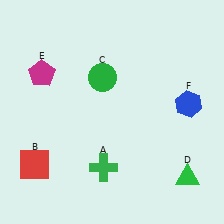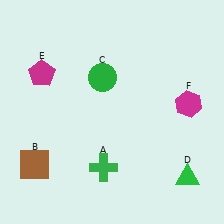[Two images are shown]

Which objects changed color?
B changed from red to brown. F changed from blue to magenta.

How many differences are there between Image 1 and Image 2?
There are 2 differences between the two images.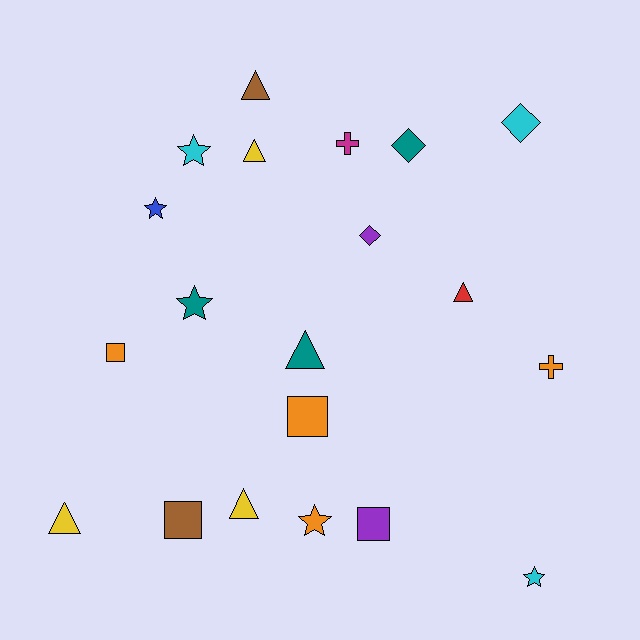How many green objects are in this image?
There are no green objects.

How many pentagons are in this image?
There are no pentagons.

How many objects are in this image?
There are 20 objects.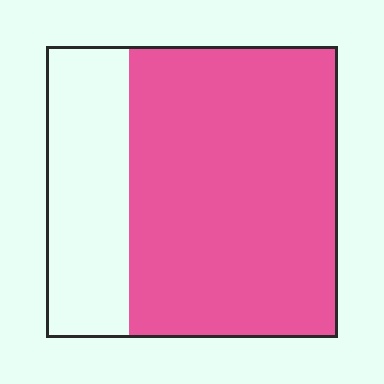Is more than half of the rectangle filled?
Yes.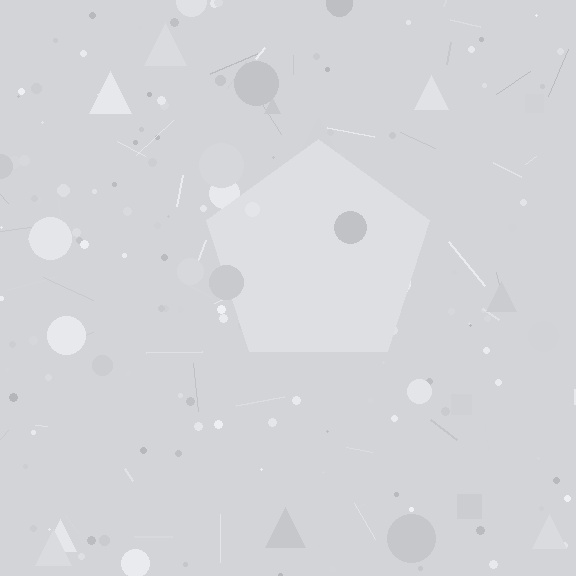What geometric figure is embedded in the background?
A pentagon is embedded in the background.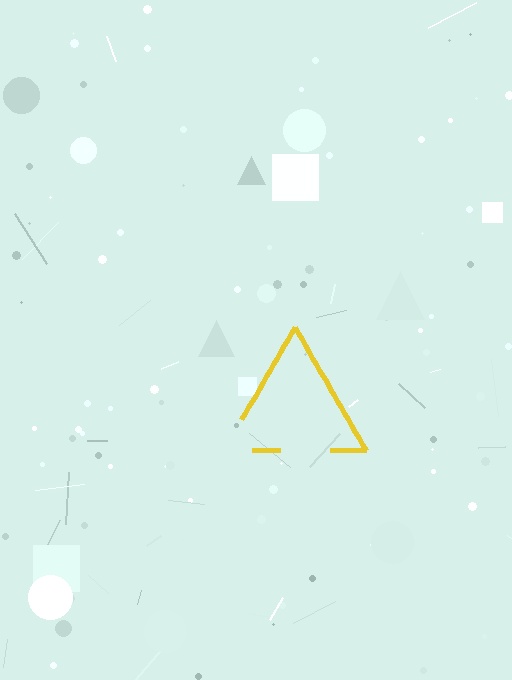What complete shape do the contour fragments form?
The contour fragments form a triangle.